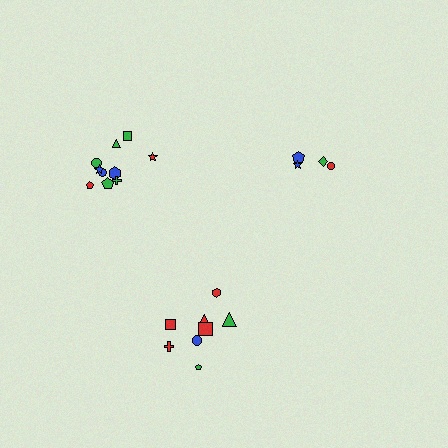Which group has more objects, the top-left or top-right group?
The top-left group.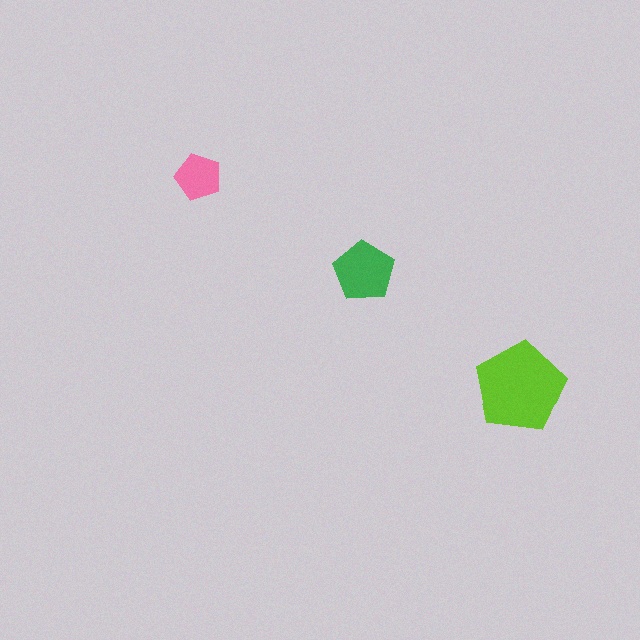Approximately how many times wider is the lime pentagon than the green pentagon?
About 1.5 times wider.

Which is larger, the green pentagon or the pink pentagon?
The green one.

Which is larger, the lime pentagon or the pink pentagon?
The lime one.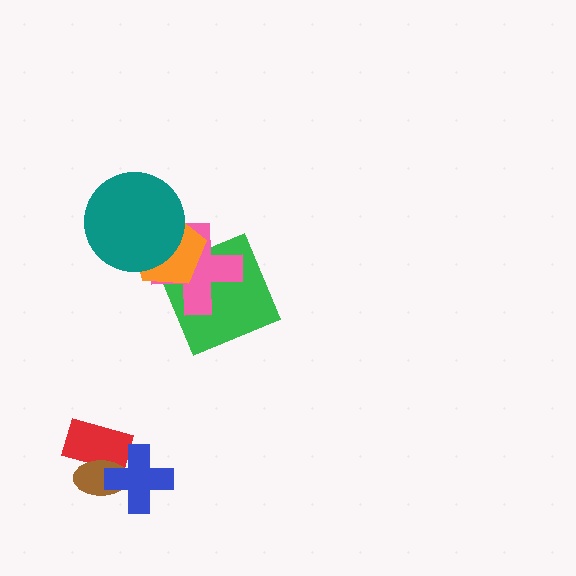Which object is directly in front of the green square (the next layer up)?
The pink cross is directly in front of the green square.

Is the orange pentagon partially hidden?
Yes, it is partially covered by another shape.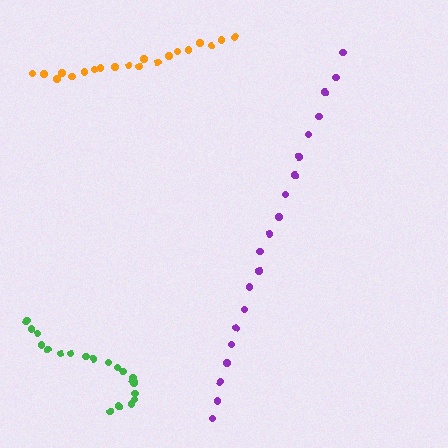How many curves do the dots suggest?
There are 3 distinct paths.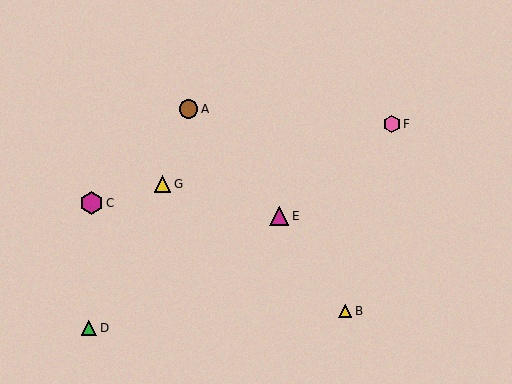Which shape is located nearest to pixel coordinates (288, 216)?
The magenta triangle (labeled E) at (279, 216) is nearest to that location.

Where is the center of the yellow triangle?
The center of the yellow triangle is at (162, 184).